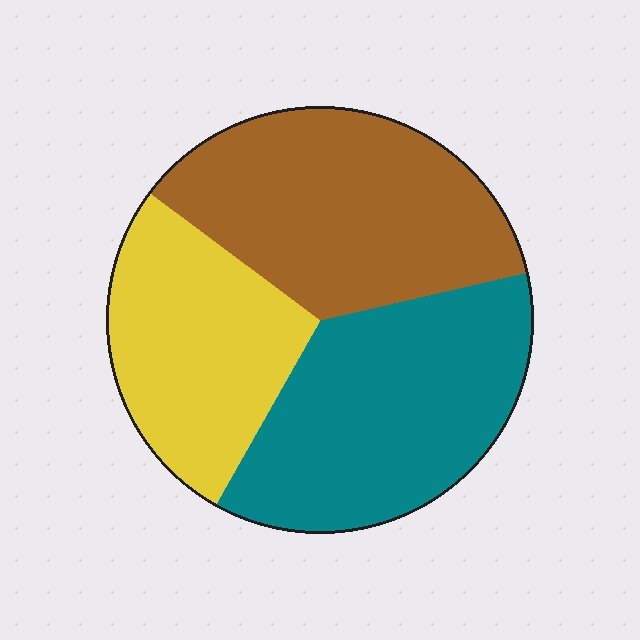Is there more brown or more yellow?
Brown.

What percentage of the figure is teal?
Teal covers around 35% of the figure.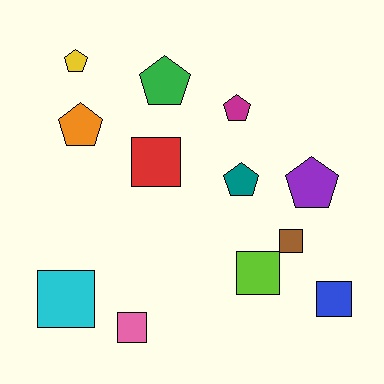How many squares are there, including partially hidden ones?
There are 6 squares.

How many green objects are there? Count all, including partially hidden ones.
There is 1 green object.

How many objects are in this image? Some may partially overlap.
There are 12 objects.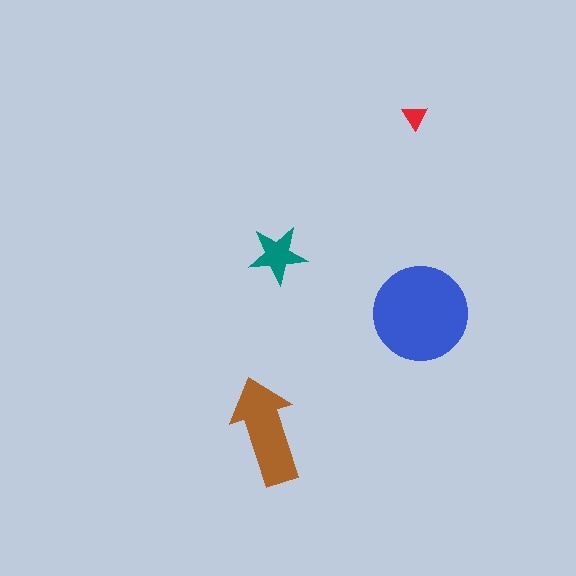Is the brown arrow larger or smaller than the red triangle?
Larger.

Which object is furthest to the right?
The blue circle is rightmost.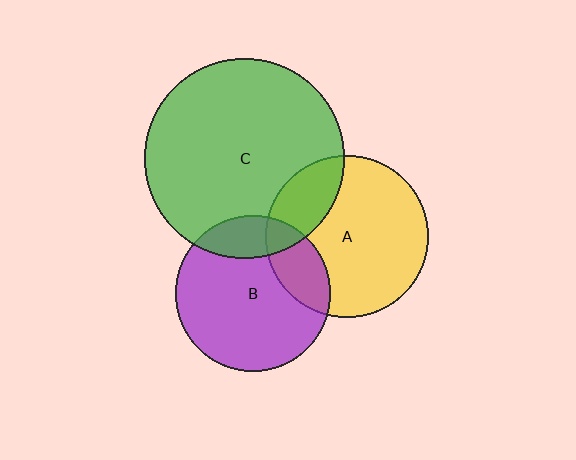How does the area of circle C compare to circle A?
Approximately 1.5 times.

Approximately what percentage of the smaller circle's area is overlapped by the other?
Approximately 20%.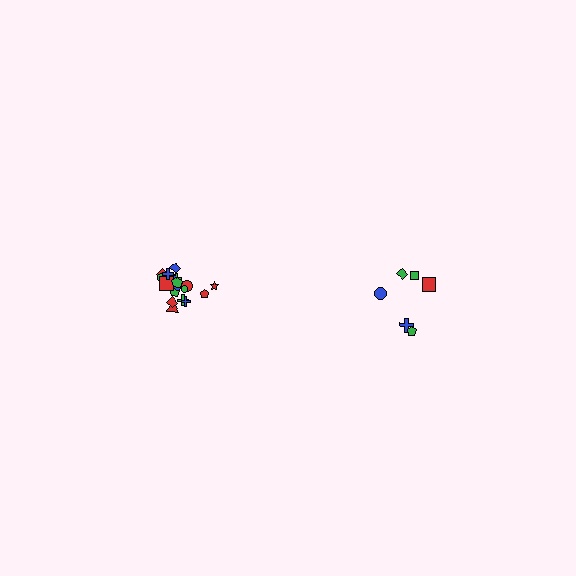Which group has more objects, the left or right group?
The left group.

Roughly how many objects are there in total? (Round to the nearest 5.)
Roughly 25 objects in total.